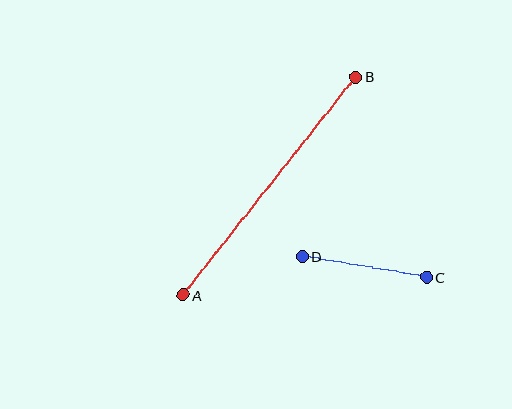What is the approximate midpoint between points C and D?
The midpoint is at approximately (365, 267) pixels.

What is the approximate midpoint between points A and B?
The midpoint is at approximately (269, 186) pixels.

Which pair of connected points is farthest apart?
Points A and B are farthest apart.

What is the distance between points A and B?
The distance is approximately 278 pixels.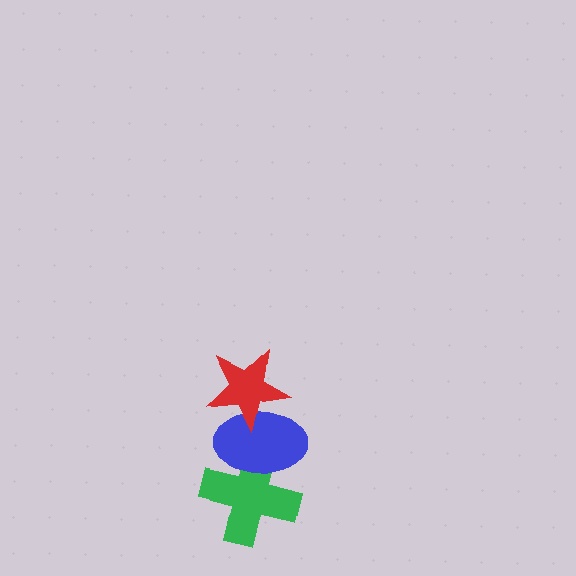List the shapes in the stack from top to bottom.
From top to bottom: the red star, the blue ellipse, the green cross.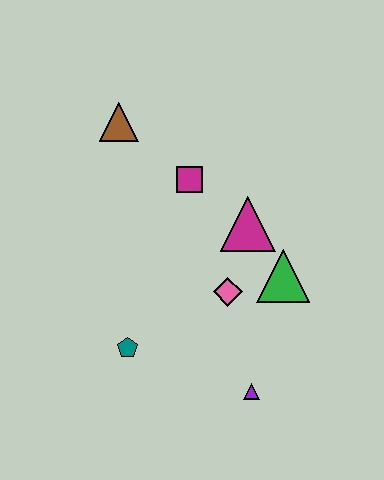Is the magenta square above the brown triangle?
No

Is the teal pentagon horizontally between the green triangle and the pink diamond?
No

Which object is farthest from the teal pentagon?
The brown triangle is farthest from the teal pentagon.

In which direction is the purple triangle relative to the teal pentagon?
The purple triangle is to the right of the teal pentagon.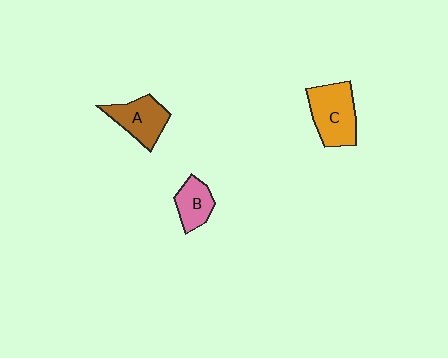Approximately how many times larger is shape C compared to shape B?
Approximately 1.7 times.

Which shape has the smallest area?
Shape B (pink).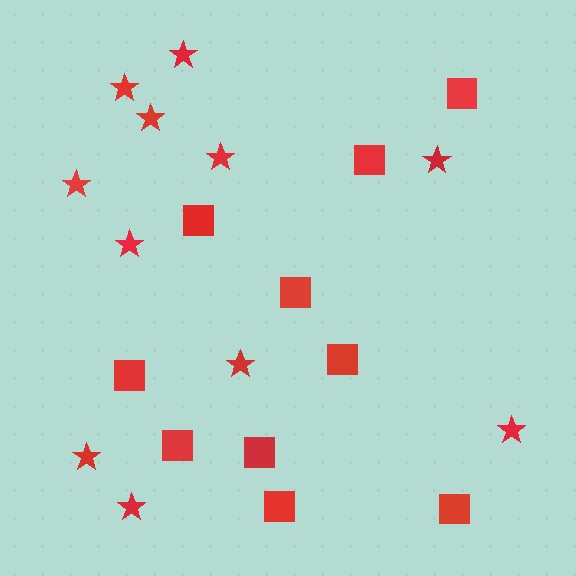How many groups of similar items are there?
There are 2 groups: one group of squares (10) and one group of stars (11).